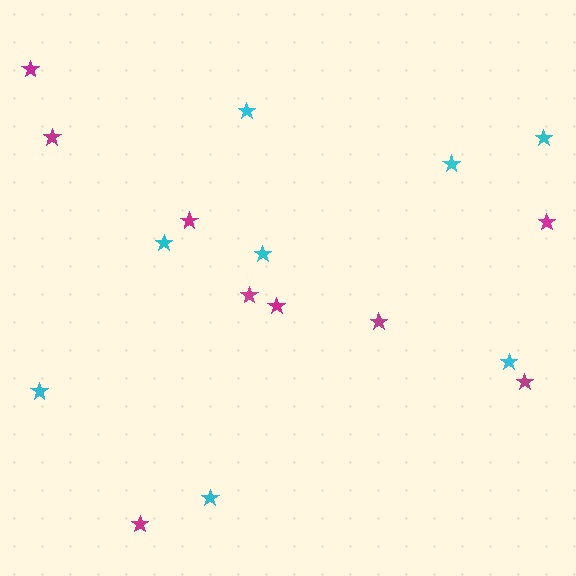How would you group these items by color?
There are 2 groups: one group of cyan stars (8) and one group of magenta stars (9).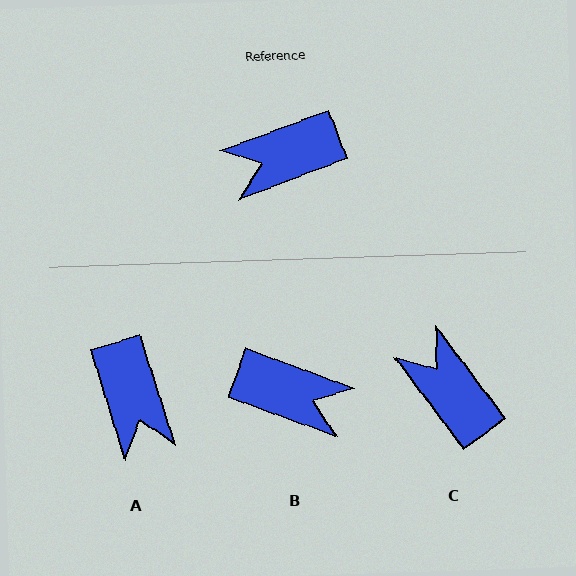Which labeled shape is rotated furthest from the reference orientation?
B, about 139 degrees away.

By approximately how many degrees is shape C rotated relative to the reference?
Approximately 73 degrees clockwise.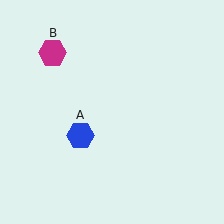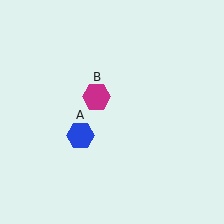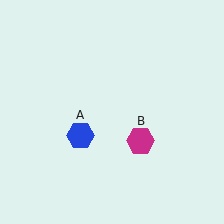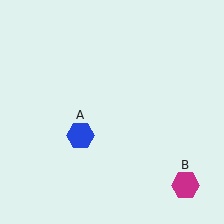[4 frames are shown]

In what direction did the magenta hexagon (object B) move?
The magenta hexagon (object B) moved down and to the right.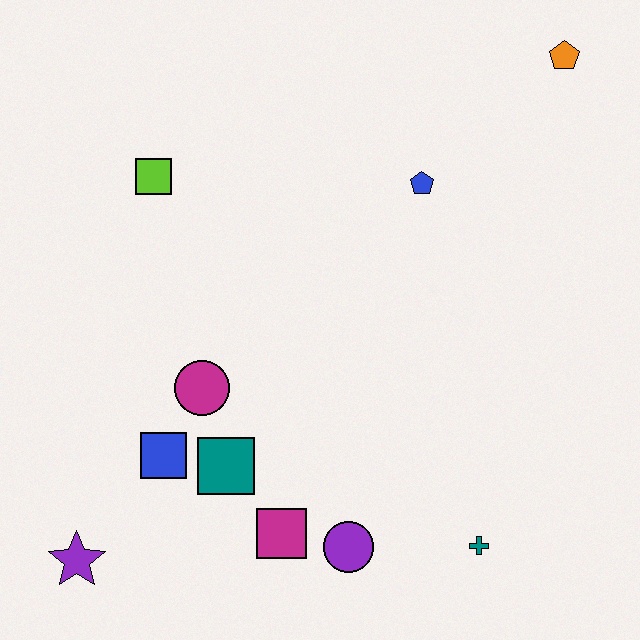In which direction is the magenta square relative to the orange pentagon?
The magenta square is below the orange pentagon.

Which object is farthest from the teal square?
The orange pentagon is farthest from the teal square.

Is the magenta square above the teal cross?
Yes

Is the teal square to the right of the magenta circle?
Yes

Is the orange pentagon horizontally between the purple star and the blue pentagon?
No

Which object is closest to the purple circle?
The magenta square is closest to the purple circle.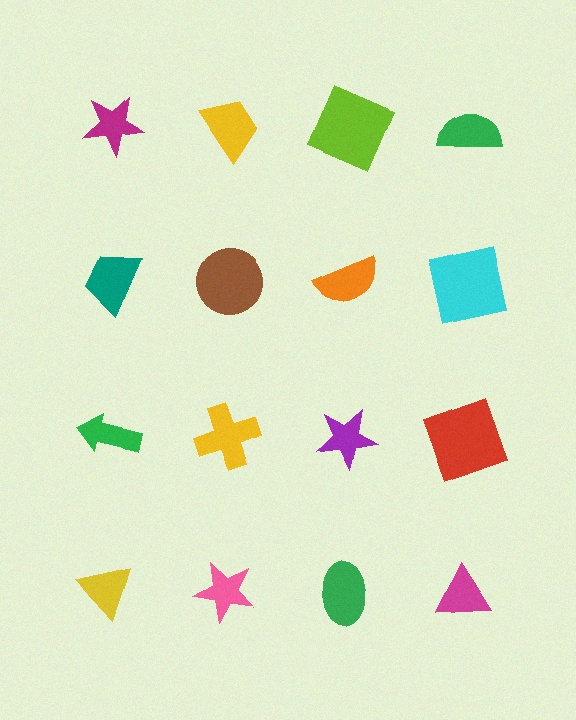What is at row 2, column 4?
A cyan square.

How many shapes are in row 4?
4 shapes.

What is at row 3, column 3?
A purple star.